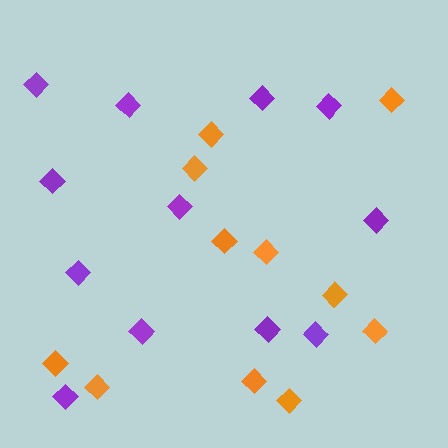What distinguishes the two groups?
There are 2 groups: one group of orange diamonds (11) and one group of purple diamonds (12).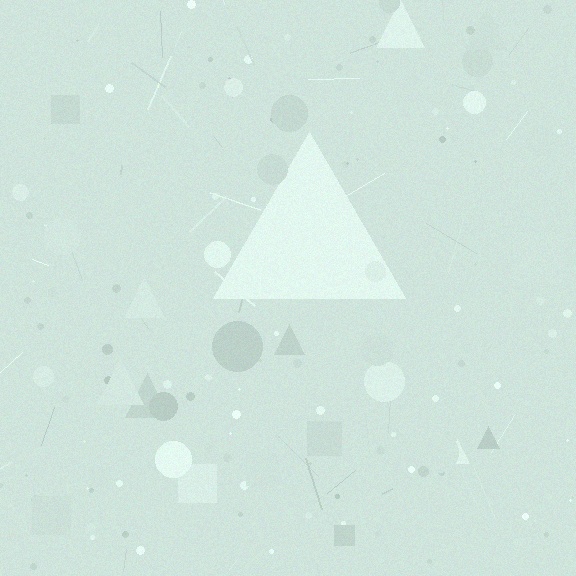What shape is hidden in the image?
A triangle is hidden in the image.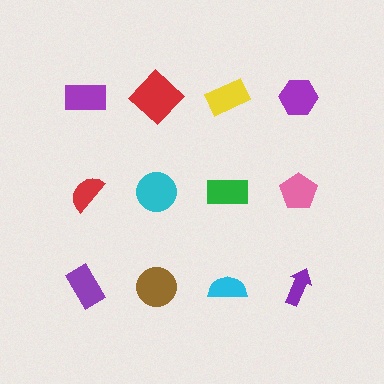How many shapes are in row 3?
4 shapes.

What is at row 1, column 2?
A red diamond.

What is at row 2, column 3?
A green rectangle.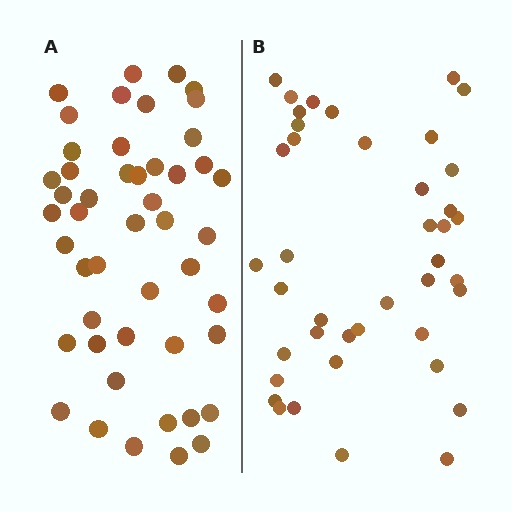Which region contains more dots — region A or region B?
Region A (the left region) has more dots.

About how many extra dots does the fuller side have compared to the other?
Region A has roughly 8 or so more dots than region B.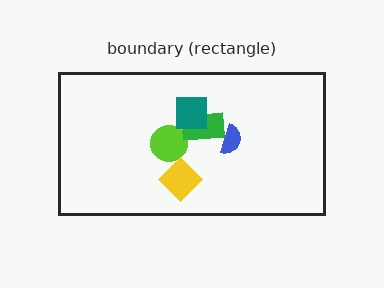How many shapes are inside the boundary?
5 inside, 0 outside.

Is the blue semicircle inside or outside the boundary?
Inside.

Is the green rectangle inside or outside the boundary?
Inside.